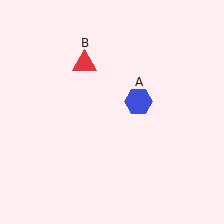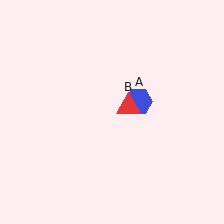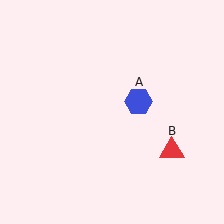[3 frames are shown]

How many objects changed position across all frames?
1 object changed position: red triangle (object B).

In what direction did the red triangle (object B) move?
The red triangle (object B) moved down and to the right.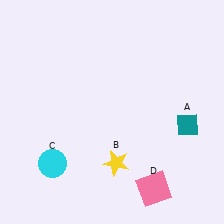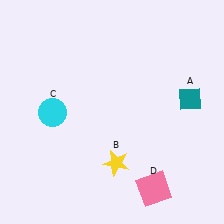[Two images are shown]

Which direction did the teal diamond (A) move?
The teal diamond (A) moved up.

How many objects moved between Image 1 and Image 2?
2 objects moved between the two images.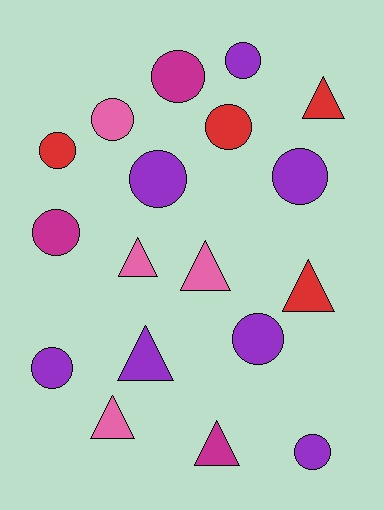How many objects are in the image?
There are 18 objects.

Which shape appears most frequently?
Circle, with 11 objects.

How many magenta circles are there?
There are 2 magenta circles.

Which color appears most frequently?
Purple, with 7 objects.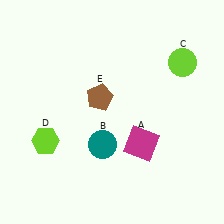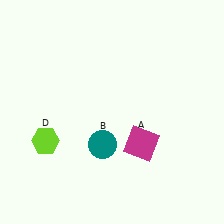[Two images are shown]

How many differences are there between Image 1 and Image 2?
There are 2 differences between the two images.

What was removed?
The lime circle (C), the brown pentagon (E) were removed in Image 2.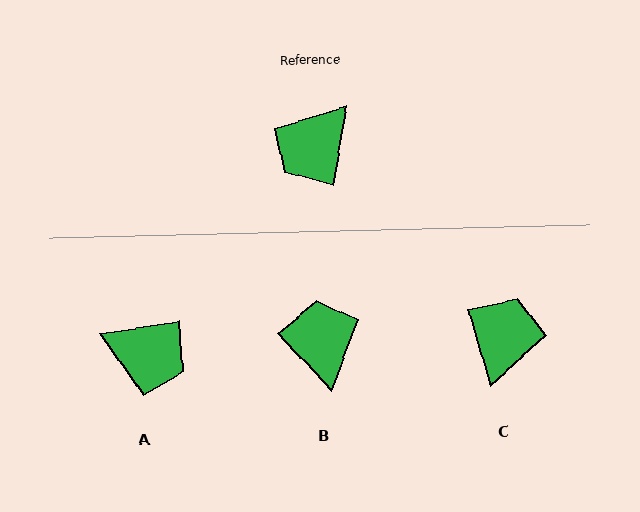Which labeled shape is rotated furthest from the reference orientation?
C, about 154 degrees away.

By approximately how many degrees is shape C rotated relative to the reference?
Approximately 154 degrees clockwise.